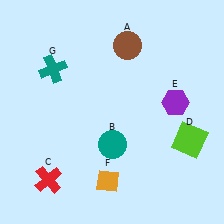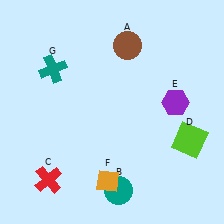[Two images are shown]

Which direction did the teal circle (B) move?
The teal circle (B) moved down.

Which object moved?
The teal circle (B) moved down.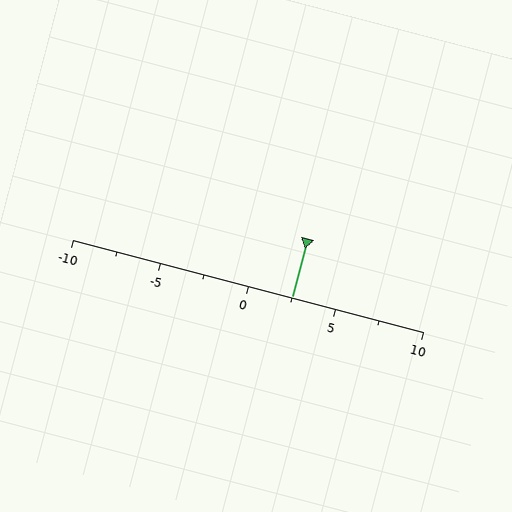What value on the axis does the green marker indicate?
The marker indicates approximately 2.5.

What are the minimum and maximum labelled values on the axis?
The axis runs from -10 to 10.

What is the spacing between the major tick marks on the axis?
The major ticks are spaced 5 apart.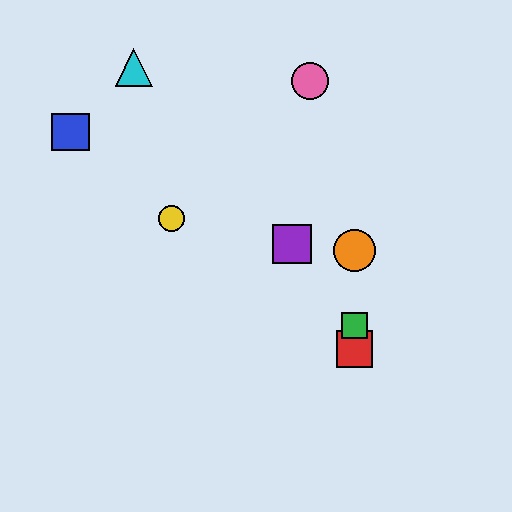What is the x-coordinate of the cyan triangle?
The cyan triangle is at x≈134.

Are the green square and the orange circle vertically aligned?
Yes, both are at x≈354.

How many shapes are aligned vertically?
3 shapes (the red square, the green square, the orange circle) are aligned vertically.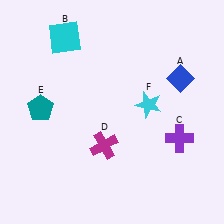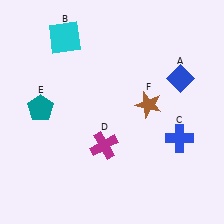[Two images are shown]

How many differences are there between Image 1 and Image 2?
There are 2 differences between the two images.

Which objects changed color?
C changed from purple to blue. F changed from cyan to brown.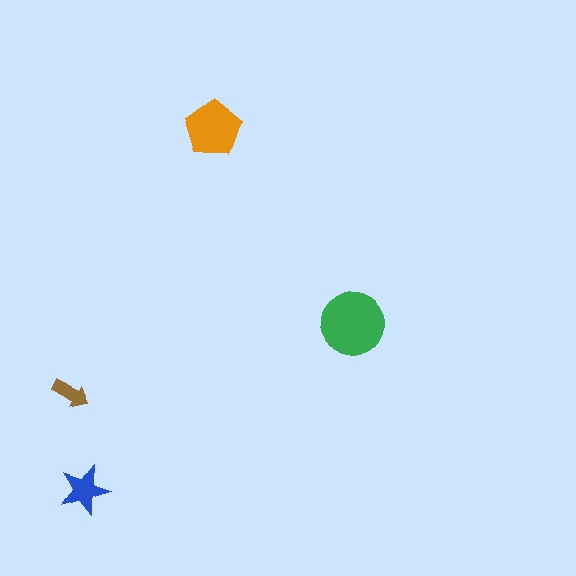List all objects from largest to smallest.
The green circle, the orange pentagon, the blue star, the brown arrow.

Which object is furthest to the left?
The brown arrow is leftmost.